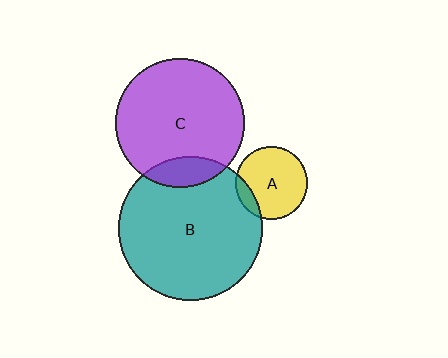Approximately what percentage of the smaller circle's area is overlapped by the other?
Approximately 15%.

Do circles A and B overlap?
Yes.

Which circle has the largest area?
Circle B (teal).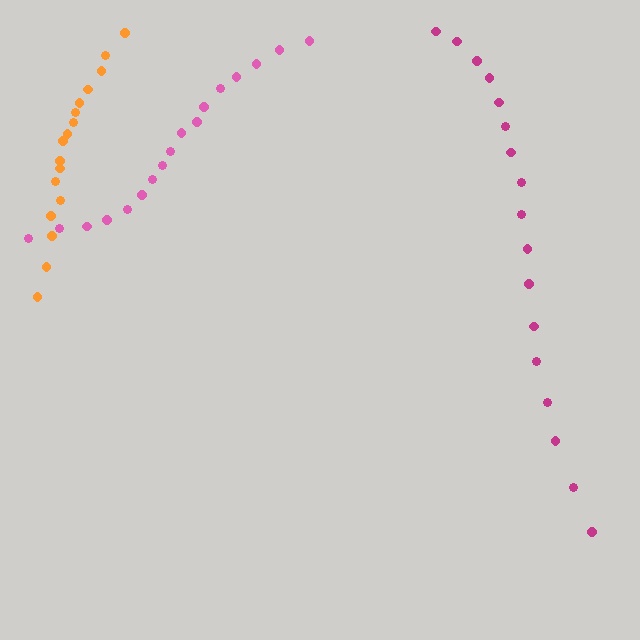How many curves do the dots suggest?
There are 3 distinct paths.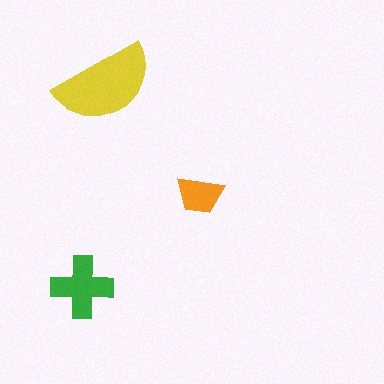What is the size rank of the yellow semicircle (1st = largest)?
1st.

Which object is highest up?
The yellow semicircle is topmost.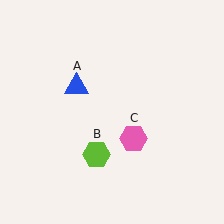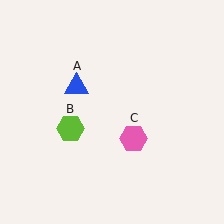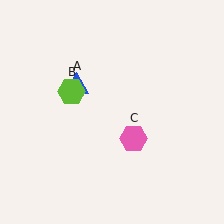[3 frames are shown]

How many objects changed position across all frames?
1 object changed position: lime hexagon (object B).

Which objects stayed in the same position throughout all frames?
Blue triangle (object A) and pink hexagon (object C) remained stationary.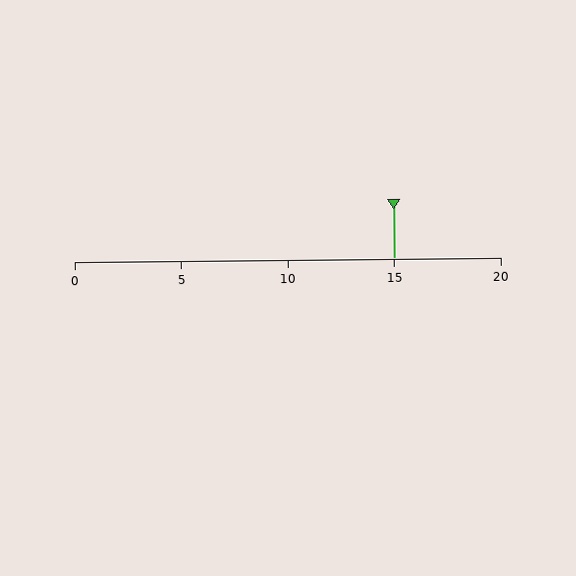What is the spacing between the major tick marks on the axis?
The major ticks are spaced 5 apart.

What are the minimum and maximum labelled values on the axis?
The axis runs from 0 to 20.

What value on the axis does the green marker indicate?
The marker indicates approximately 15.